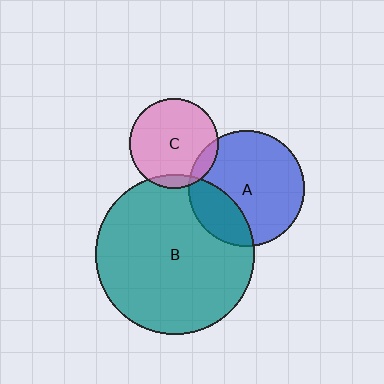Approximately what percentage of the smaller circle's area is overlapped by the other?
Approximately 10%.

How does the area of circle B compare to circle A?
Approximately 1.9 times.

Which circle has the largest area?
Circle B (teal).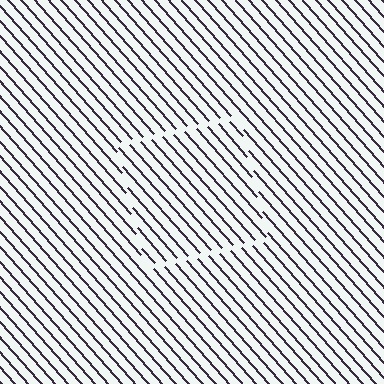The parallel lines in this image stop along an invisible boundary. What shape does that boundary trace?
An illusory square. The interior of the shape contains the same grating, shifted by half a period — the contour is defined by the phase discontinuity where line-ends from the inner and outer gratings abut.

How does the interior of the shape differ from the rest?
The interior of the shape contains the same grating, shifted by half a period — the contour is defined by the phase discontinuity where line-ends from the inner and outer gratings abut.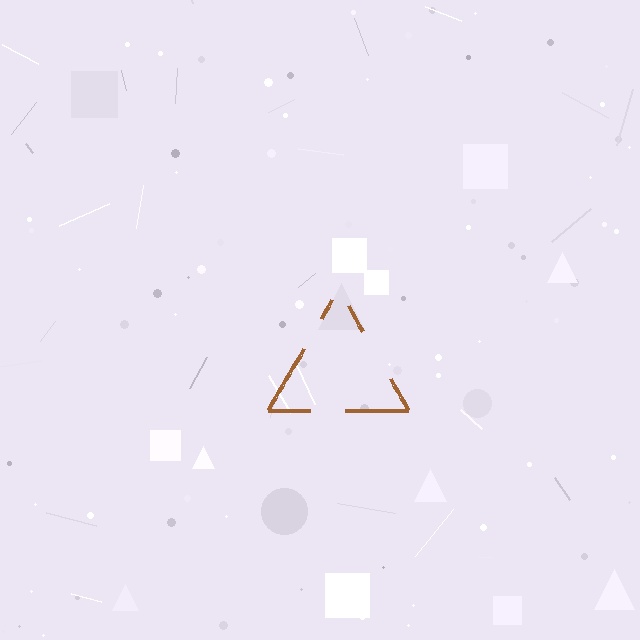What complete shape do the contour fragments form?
The contour fragments form a triangle.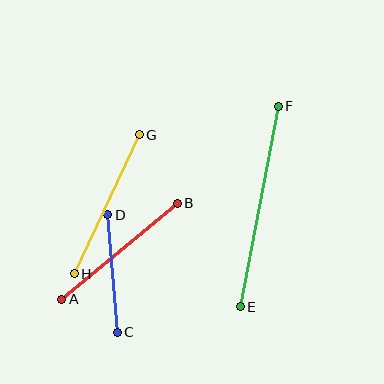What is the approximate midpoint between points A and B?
The midpoint is at approximately (120, 251) pixels.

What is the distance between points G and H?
The distance is approximately 153 pixels.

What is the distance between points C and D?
The distance is approximately 118 pixels.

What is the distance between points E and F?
The distance is approximately 204 pixels.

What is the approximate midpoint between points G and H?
The midpoint is at approximately (107, 204) pixels.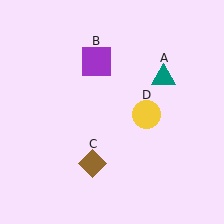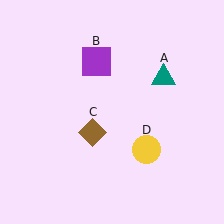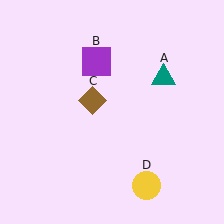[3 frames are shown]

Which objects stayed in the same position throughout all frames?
Teal triangle (object A) and purple square (object B) remained stationary.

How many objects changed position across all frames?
2 objects changed position: brown diamond (object C), yellow circle (object D).